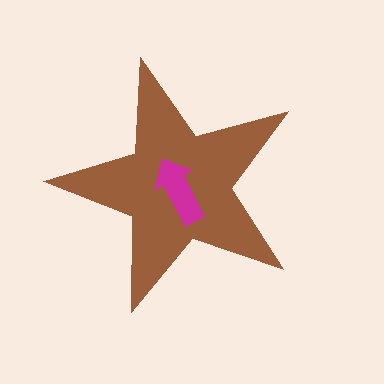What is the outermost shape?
The brown star.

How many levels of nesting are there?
2.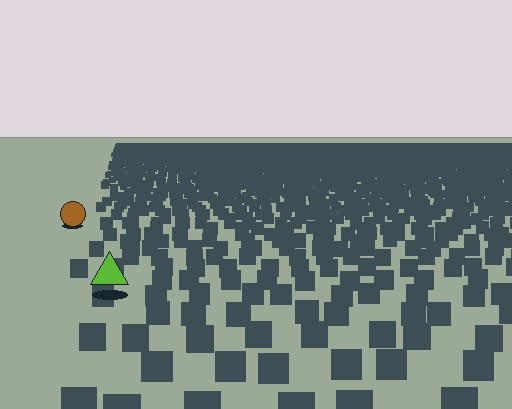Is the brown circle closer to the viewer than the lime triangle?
No. The lime triangle is closer — you can tell from the texture gradient: the ground texture is coarser near it.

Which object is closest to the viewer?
The lime triangle is closest. The texture marks near it are larger and more spread out.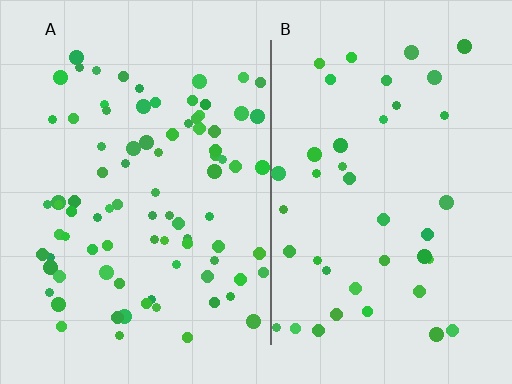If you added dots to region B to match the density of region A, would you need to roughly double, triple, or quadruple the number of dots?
Approximately double.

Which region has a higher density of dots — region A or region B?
A (the left).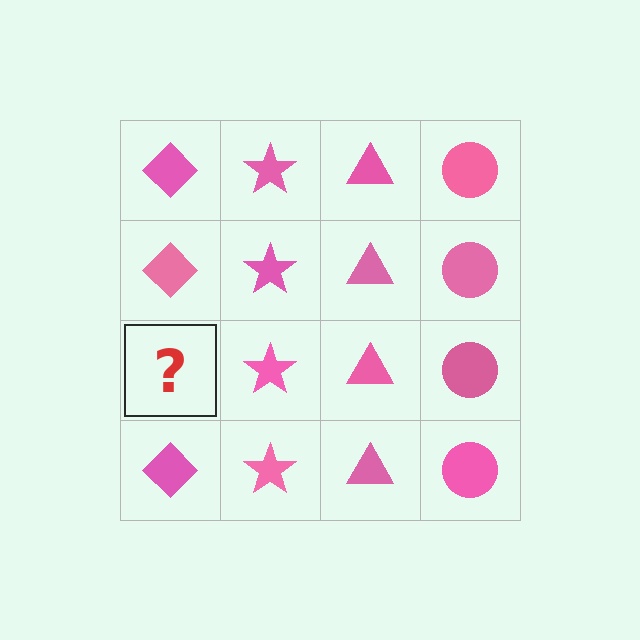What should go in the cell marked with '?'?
The missing cell should contain a pink diamond.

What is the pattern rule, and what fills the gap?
The rule is that each column has a consistent shape. The gap should be filled with a pink diamond.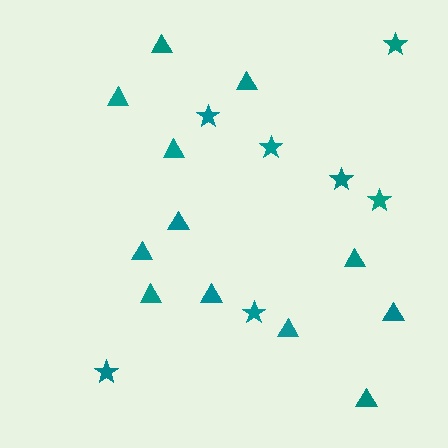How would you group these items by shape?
There are 2 groups: one group of triangles (12) and one group of stars (7).